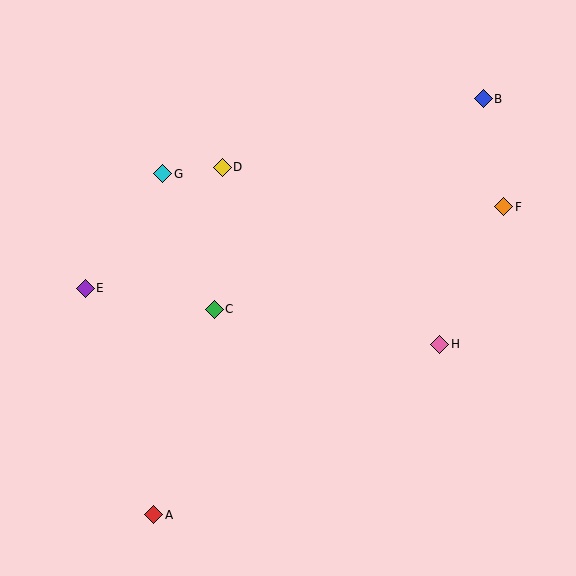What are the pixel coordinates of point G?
Point G is at (163, 174).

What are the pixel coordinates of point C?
Point C is at (214, 309).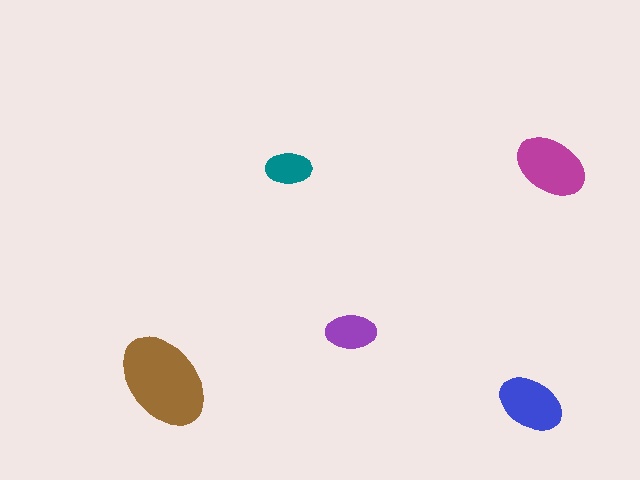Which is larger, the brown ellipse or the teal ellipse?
The brown one.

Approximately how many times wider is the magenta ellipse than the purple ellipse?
About 1.5 times wider.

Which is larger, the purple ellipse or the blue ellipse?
The blue one.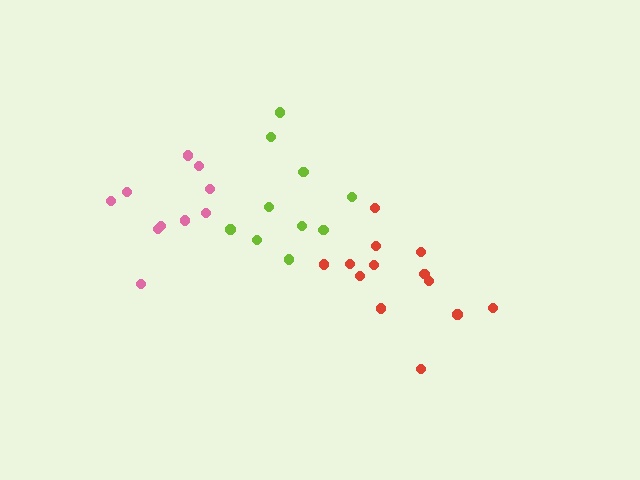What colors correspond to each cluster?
The clusters are colored: red, lime, pink.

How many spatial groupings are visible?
There are 3 spatial groupings.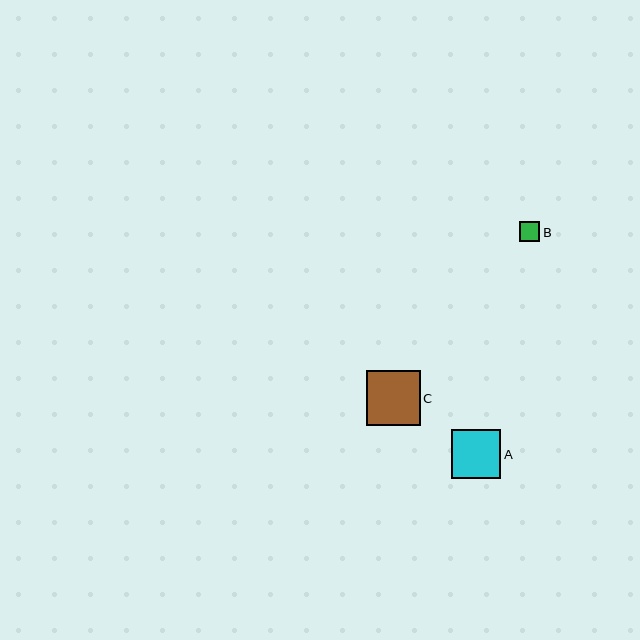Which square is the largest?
Square C is the largest with a size of approximately 54 pixels.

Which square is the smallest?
Square B is the smallest with a size of approximately 20 pixels.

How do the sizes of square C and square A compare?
Square C and square A are approximately the same size.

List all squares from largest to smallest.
From largest to smallest: C, A, B.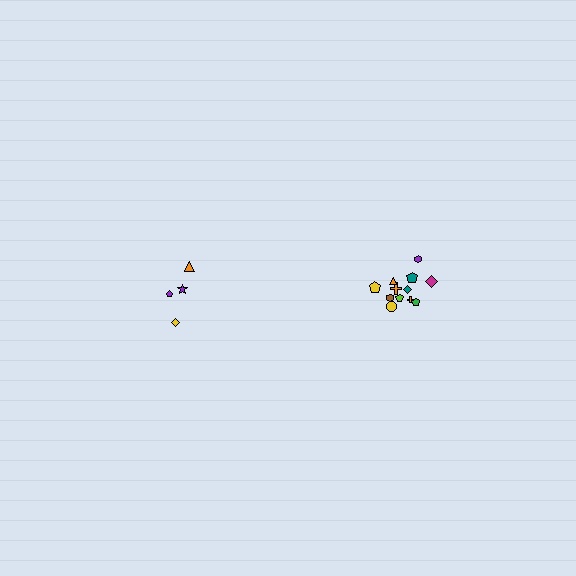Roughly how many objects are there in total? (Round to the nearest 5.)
Roughly 15 objects in total.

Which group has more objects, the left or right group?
The right group.